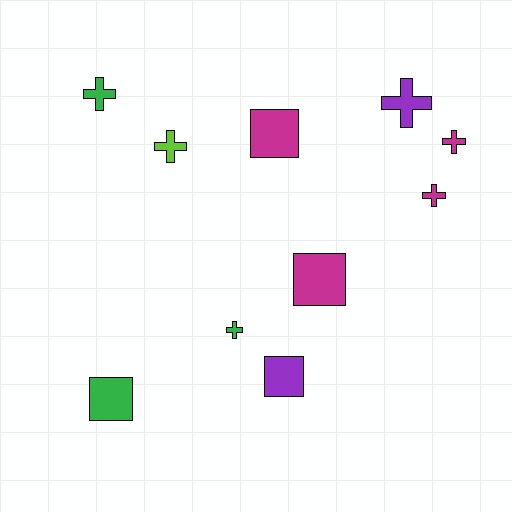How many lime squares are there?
There are no lime squares.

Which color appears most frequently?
Magenta, with 4 objects.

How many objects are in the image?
There are 10 objects.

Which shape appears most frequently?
Cross, with 6 objects.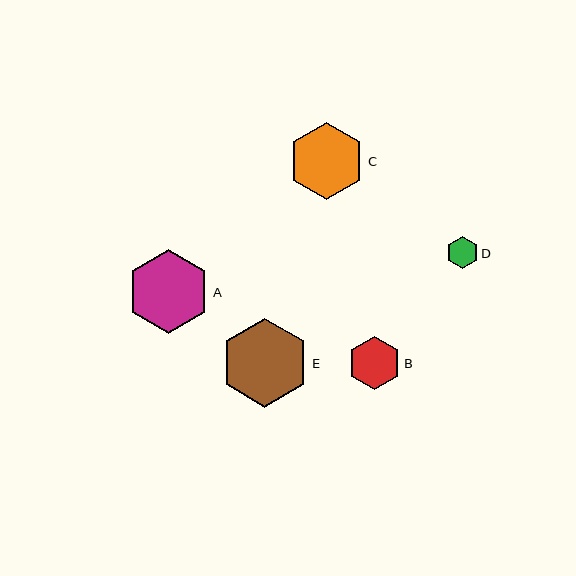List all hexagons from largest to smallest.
From largest to smallest: E, A, C, B, D.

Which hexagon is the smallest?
Hexagon D is the smallest with a size of approximately 32 pixels.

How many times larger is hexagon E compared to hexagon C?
Hexagon E is approximately 1.2 times the size of hexagon C.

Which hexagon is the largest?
Hexagon E is the largest with a size of approximately 89 pixels.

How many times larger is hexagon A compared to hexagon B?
Hexagon A is approximately 1.6 times the size of hexagon B.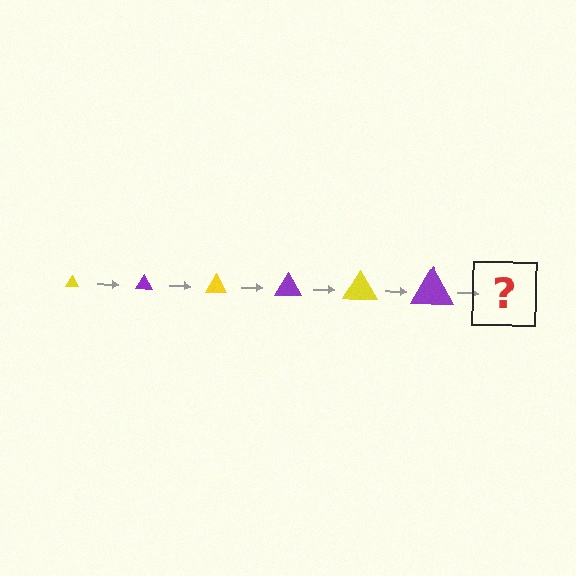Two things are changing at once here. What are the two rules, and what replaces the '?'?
The two rules are that the triangle grows larger each step and the color cycles through yellow and purple. The '?' should be a yellow triangle, larger than the previous one.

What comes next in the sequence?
The next element should be a yellow triangle, larger than the previous one.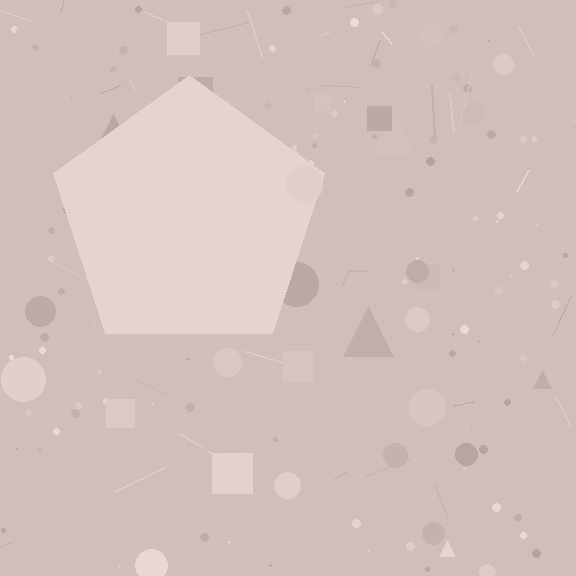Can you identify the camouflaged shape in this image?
The camouflaged shape is a pentagon.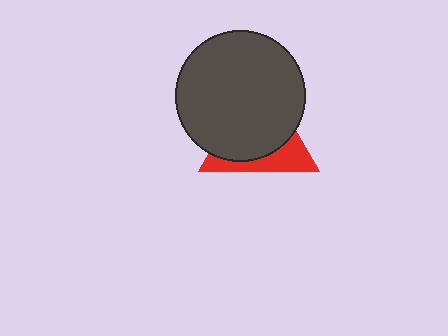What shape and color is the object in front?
The object in front is a dark gray circle.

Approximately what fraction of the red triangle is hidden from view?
Roughly 69% of the red triangle is hidden behind the dark gray circle.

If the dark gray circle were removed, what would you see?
You would see the complete red triangle.